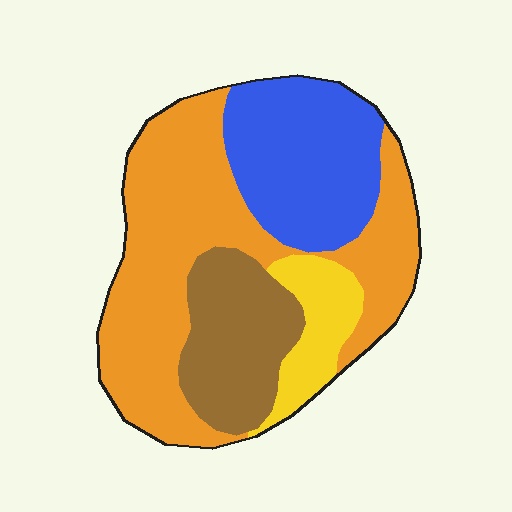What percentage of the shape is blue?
Blue covers roughly 25% of the shape.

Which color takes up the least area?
Yellow, at roughly 10%.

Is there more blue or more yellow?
Blue.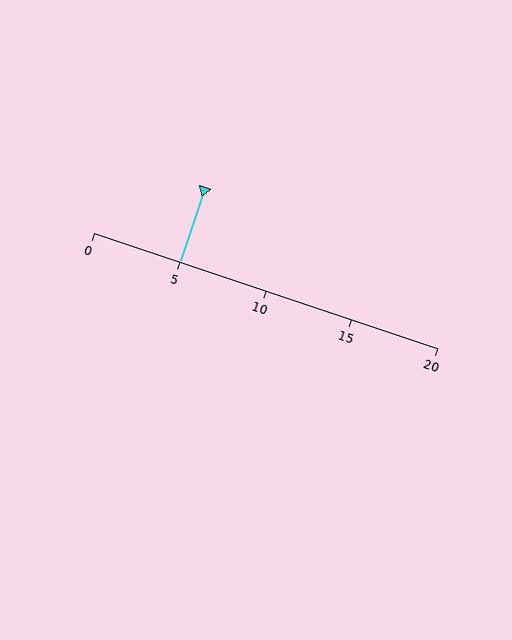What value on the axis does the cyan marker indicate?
The marker indicates approximately 5.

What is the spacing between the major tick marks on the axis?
The major ticks are spaced 5 apart.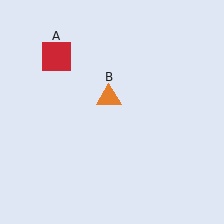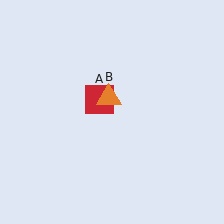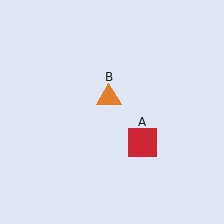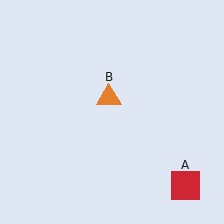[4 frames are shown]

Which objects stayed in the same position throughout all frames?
Orange triangle (object B) remained stationary.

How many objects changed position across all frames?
1 object changed position: red square (object A).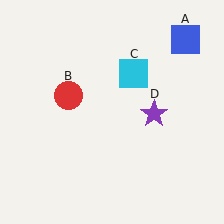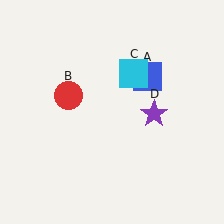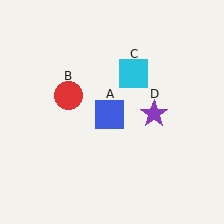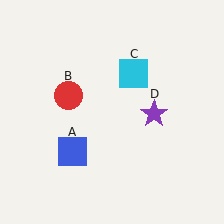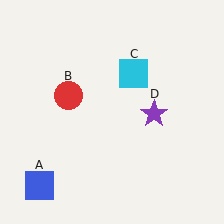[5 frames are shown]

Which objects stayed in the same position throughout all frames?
Red circle (object B) and cyan square (object C) and purple star (object D) remained stationary.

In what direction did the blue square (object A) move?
The blue square (object A) moved down and to the left.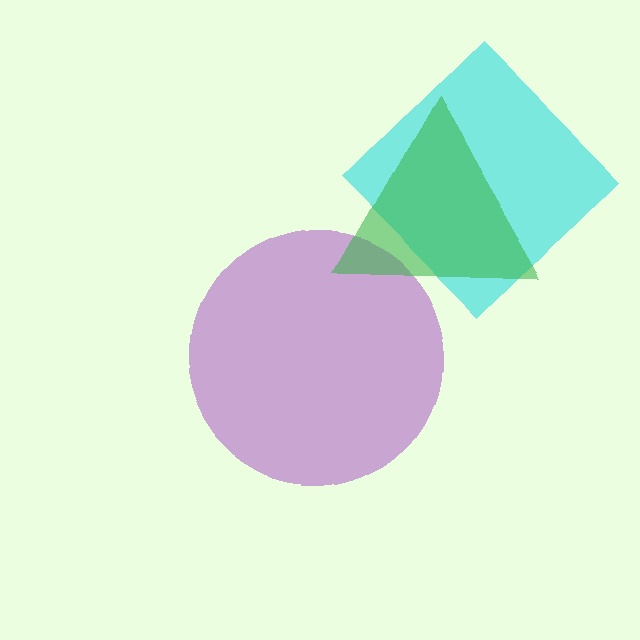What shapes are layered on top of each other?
The layered shapes are: a cyan diamond, a purple circle, a green triangle.